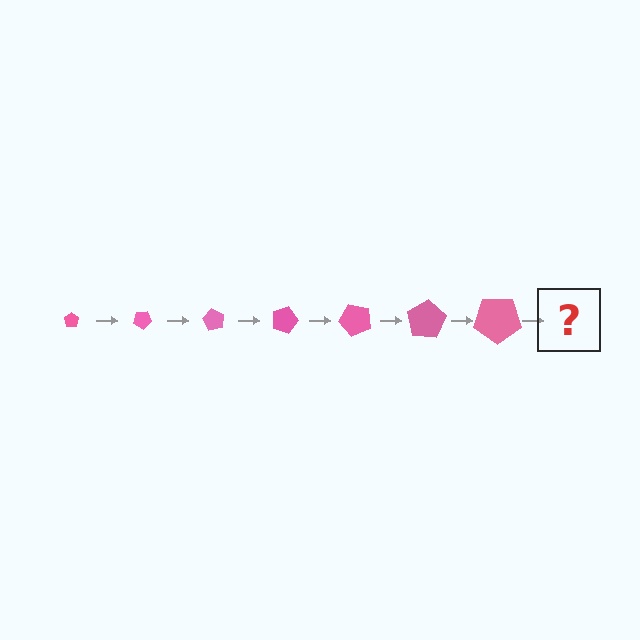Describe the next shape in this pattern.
It should be a pentagon, larger than the previous one and rotated 210 degrees from the start.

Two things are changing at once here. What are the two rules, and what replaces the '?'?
The two rules are that the pentagon grows larger each step and it rotates 30 degrees each step. The '?' should be a pentagon, larger than the previous one and rotated 210 degrees from the start.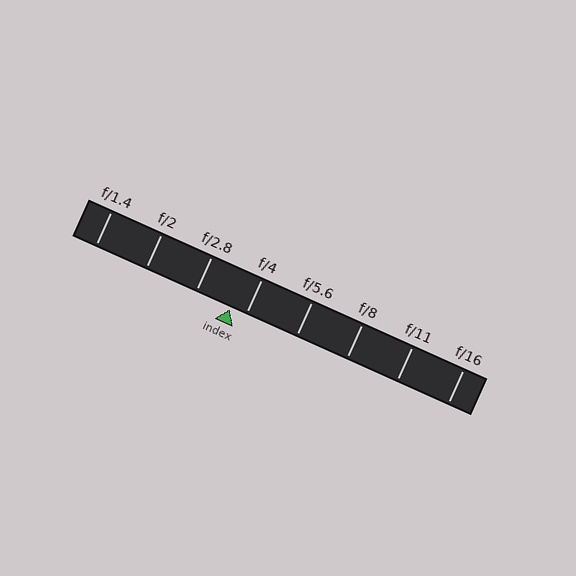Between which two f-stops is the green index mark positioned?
The index mark is between f/2.8 and f/4.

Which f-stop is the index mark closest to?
The index mark is closest to f/4.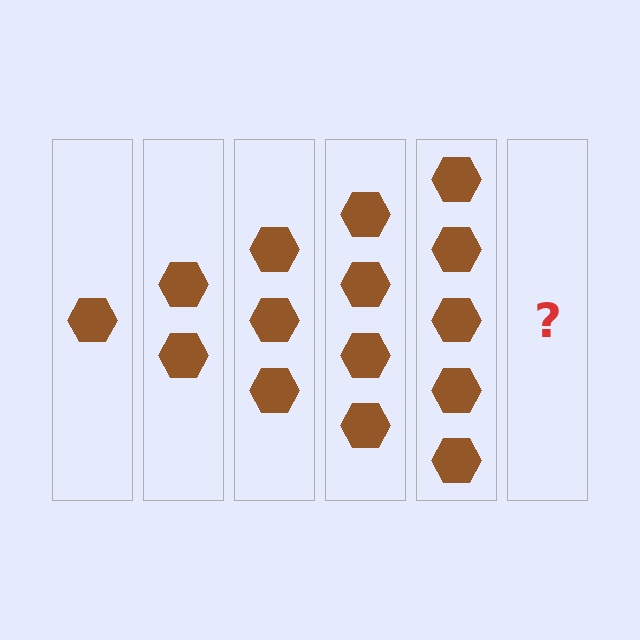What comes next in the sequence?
The next element should be 6 hexagons.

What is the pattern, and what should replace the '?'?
The pattern is that each step adds one more hexagon. The '?' should be 6 hexagons.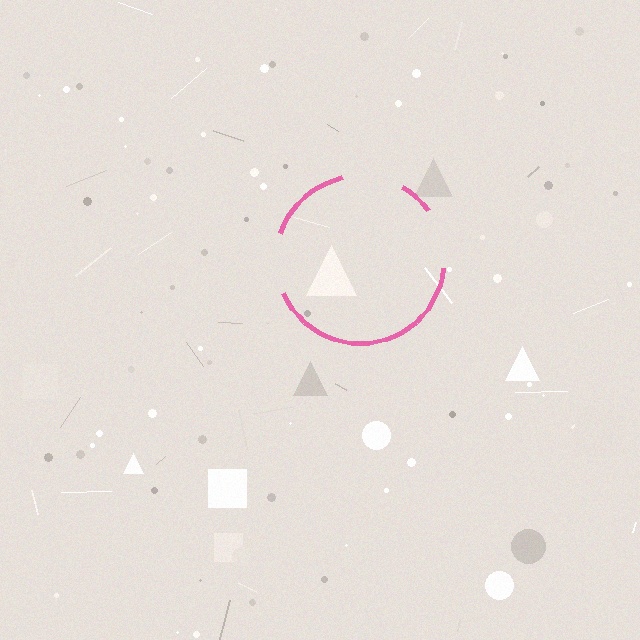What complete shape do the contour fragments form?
The contour fragments form a circle.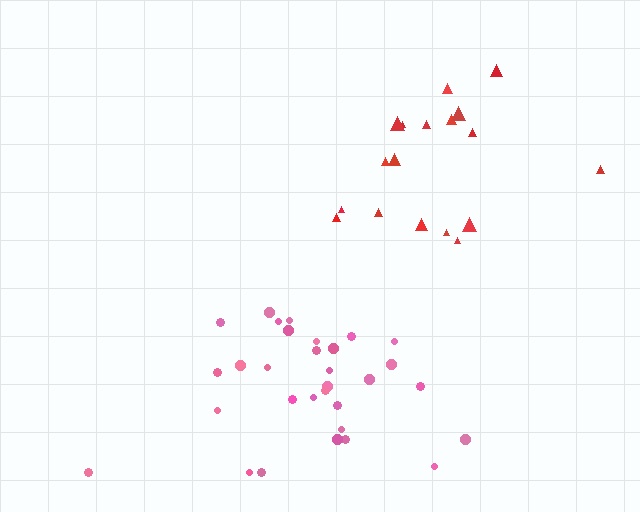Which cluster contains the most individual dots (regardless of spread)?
Pink (31).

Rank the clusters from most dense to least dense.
pink, red.